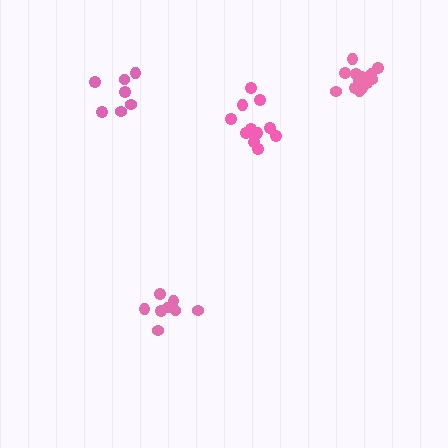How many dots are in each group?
Group 1: 7 dots, Group 2: 10 dots, Group 3: 12 dots, Group 4: 13 dots (42 total).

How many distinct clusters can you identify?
There are 4 distinct clusters.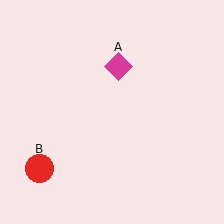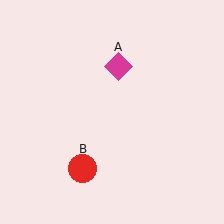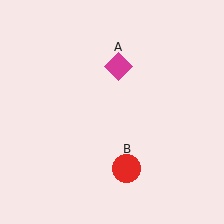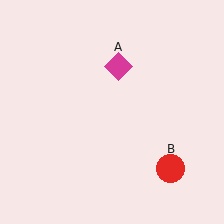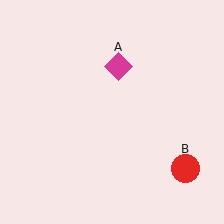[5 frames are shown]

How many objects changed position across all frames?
1 object changed position: red circle (object B).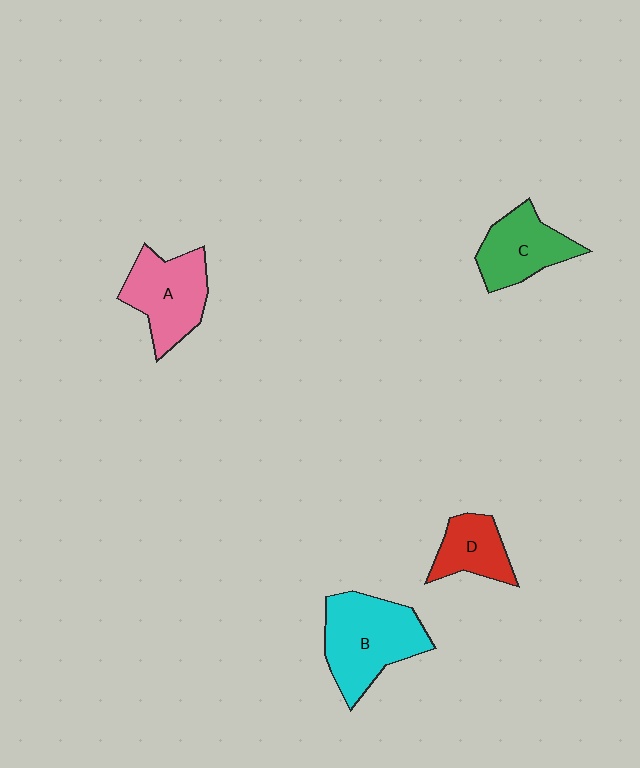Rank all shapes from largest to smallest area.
From largest to smallest: B (cyan), A (pink), C (green), D (red).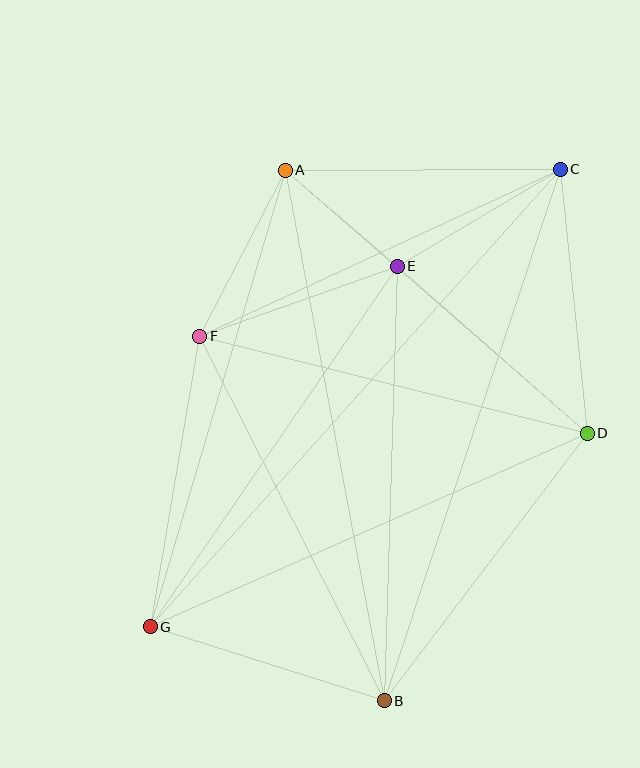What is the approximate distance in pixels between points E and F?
The distance between E and F is approximately 210 pixels.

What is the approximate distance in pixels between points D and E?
The distance between D and E is approximately 253 pixels.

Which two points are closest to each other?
Points A and E are closest to each other.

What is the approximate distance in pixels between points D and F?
The distance between D and F is approximately 400 pixels.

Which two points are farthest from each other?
Points C and G are farthest from each other.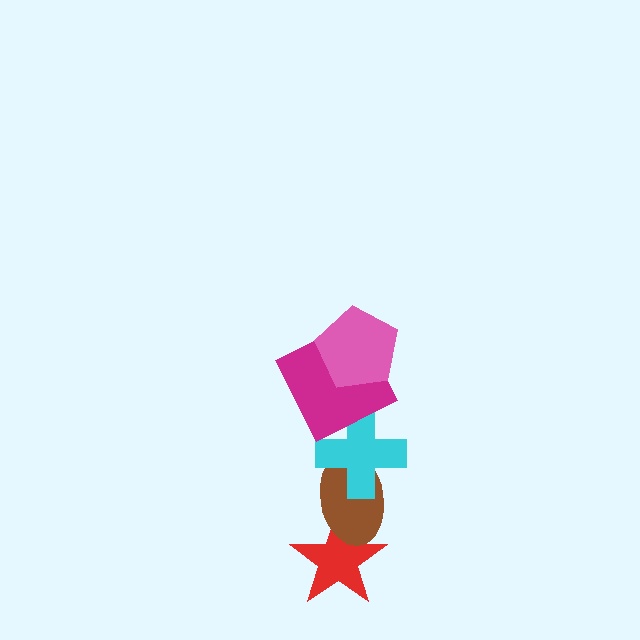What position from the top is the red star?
The red star is 5th from the top.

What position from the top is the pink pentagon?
The pink pentagon is 1st from the top.